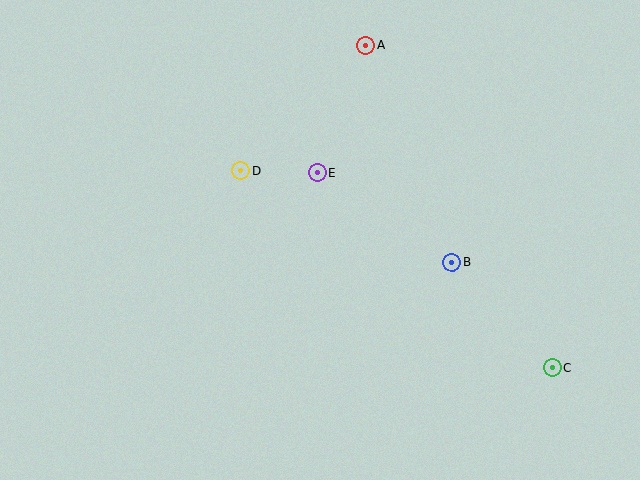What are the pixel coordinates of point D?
Point D is at (241, 171).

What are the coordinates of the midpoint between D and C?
The midpoint between D and C is at (396, 270).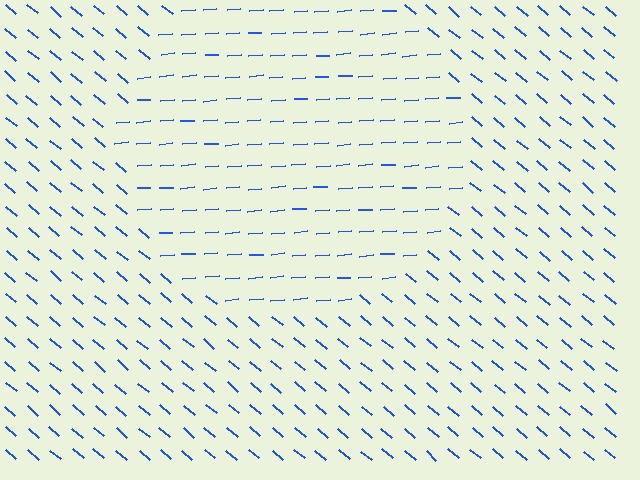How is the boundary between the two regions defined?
The boundary is defined purely by a change in line orientation (approximately 45 degrees difference). All lines are the same color and thickness.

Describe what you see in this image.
The image is filled with small blue line segments. A circle region in the image has lines oriented differently from the surrounding lines, creating a visible texture boundary.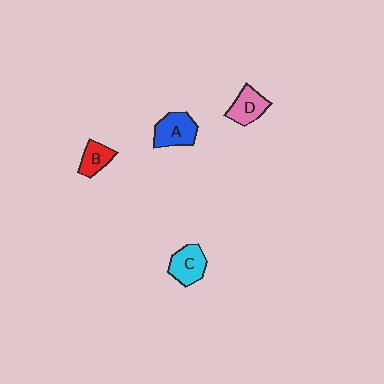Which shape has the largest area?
Shape A (blue).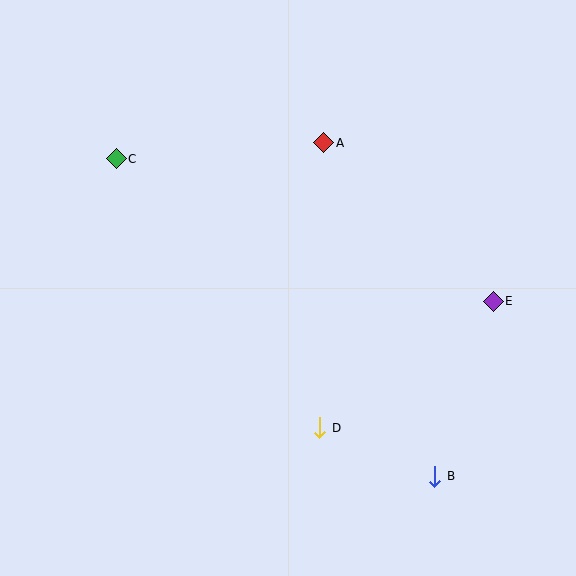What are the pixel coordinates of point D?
Point D is at (320, 428).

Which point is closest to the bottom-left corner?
Point D is closest to the bottom-left corner.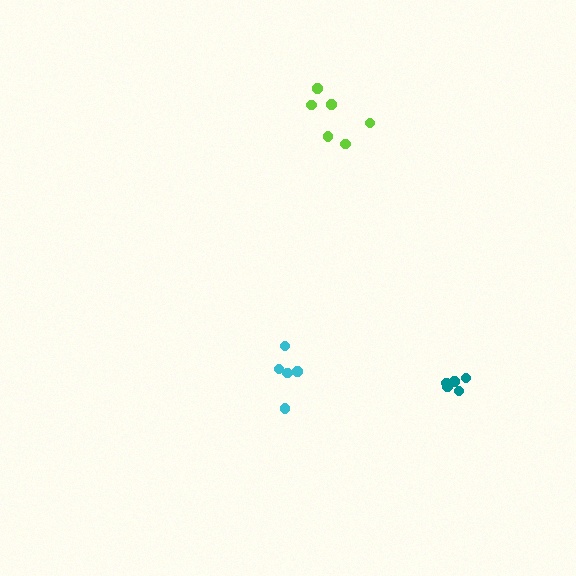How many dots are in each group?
Group 1: 6 dots, Group 2: 5 dots, Group 3: 5 dots (16 total).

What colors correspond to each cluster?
The clusters are colored: lime, teal, cyan.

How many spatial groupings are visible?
There are 3 spatial groupings.